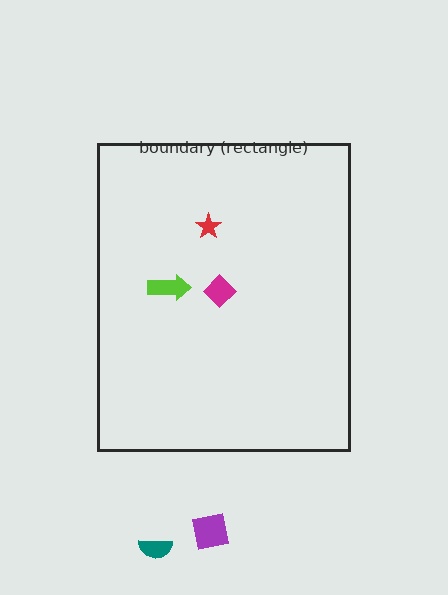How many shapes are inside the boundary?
3 inside, 2 outside.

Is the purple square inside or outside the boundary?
Outside.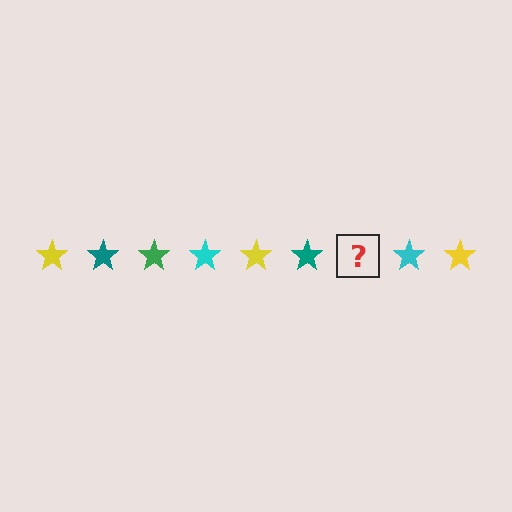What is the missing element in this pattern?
The missing element is a green star.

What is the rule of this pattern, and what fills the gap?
The rule is that the pattern cycles through yellow, teal, green, cyan stars. The gap should be filled with a green star.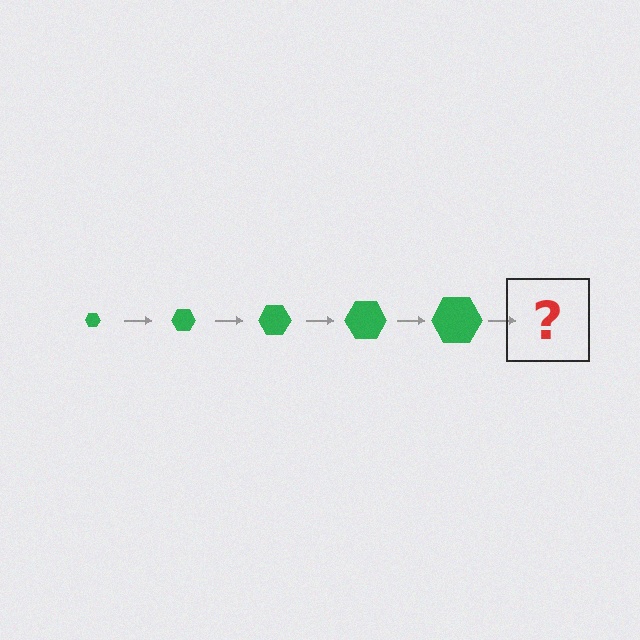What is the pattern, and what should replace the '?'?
The pattern is that the hexagon gets progressively larger each step. The '?' should be a green hexagon, larger than the previous one.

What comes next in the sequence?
The next element should be a green hexagon, larger than the previous one.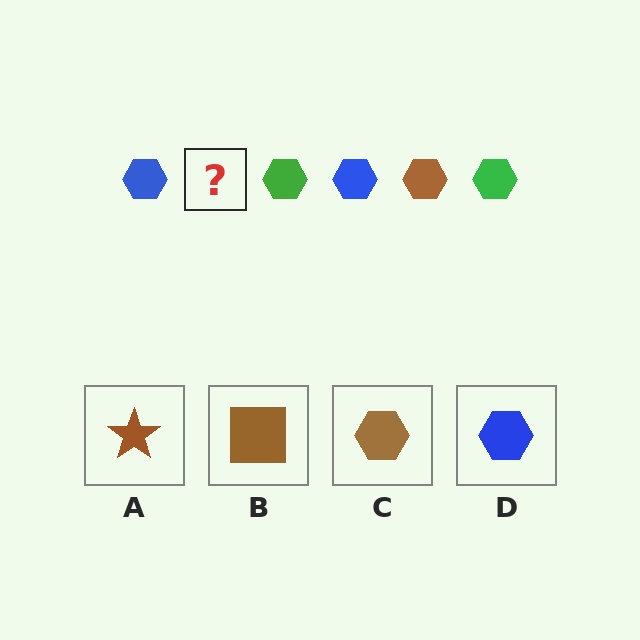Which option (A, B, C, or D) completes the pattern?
C.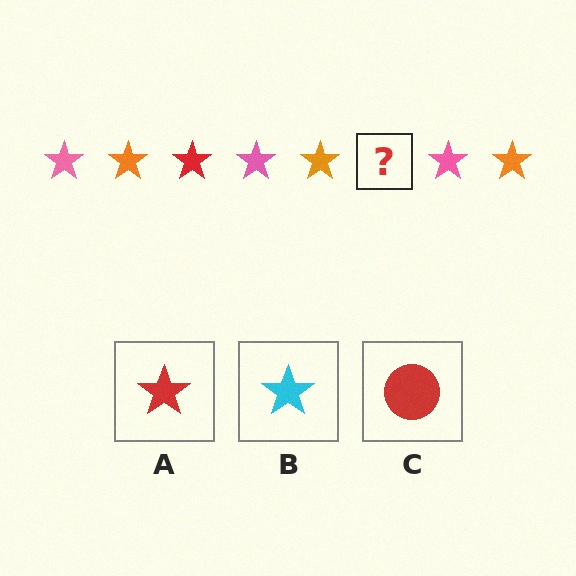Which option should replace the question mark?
Option A.